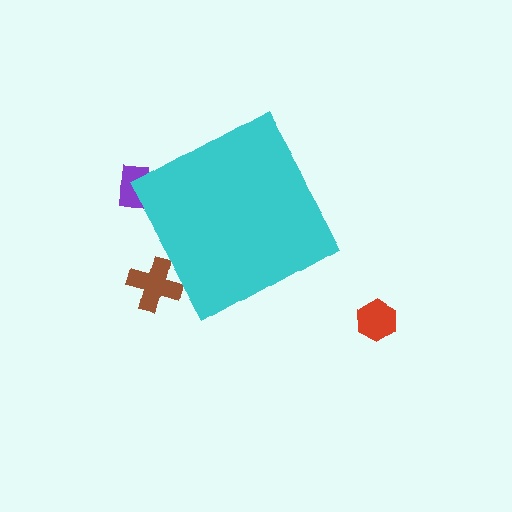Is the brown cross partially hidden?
Yes, the brown cross is partially hidden behind the cyan diamond.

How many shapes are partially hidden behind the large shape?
2 shapes are partially hidden.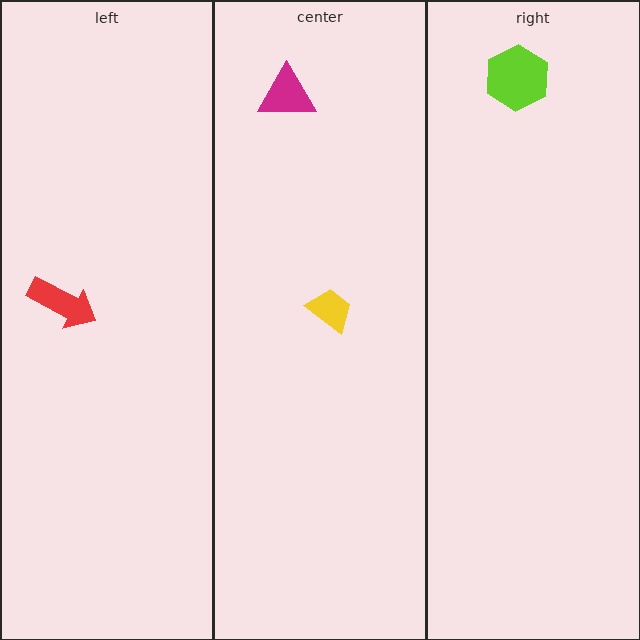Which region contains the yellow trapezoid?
The center region.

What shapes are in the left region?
The red arrow.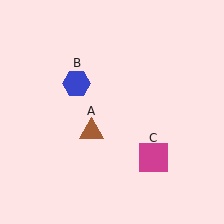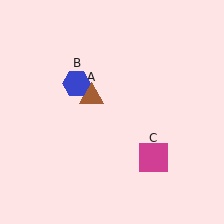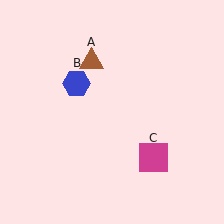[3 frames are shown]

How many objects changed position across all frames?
1 object changed position: brown triangle (object A).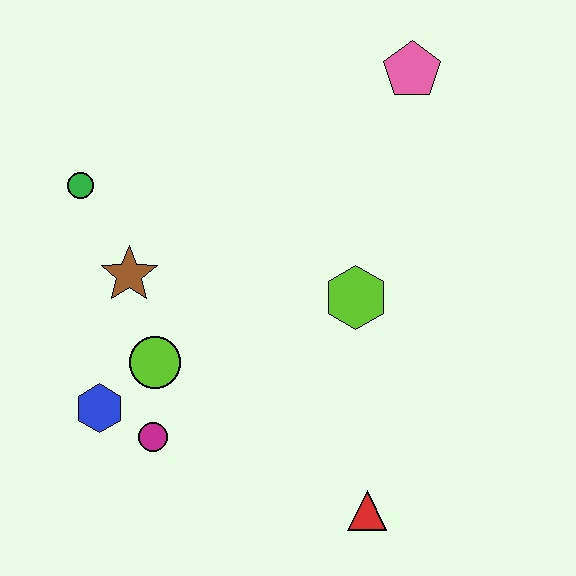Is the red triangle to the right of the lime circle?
Yes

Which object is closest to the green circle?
The brown star is closest to the green circle.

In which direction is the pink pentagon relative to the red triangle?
The pink pentagon is above the red triangle.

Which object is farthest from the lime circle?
The pink pentagon is farthest from the lime circle.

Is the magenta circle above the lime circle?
No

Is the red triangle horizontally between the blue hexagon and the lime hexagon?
No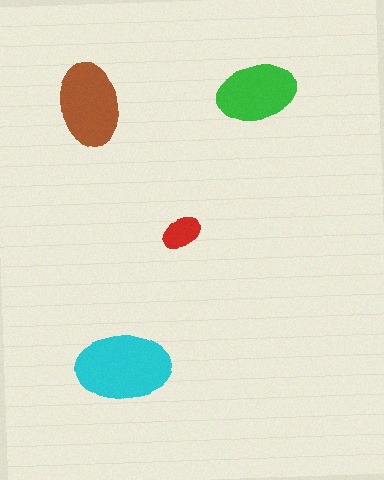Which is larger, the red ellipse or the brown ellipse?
The brown one.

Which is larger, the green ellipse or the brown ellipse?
The brown one.